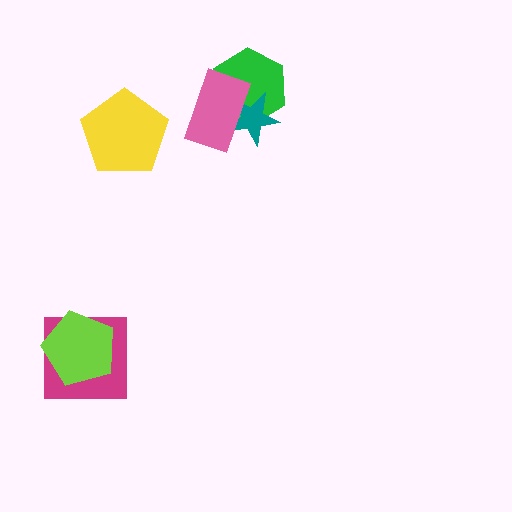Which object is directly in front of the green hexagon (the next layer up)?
The teal star is directly in front of the green hexagon.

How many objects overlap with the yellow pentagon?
0 objects overlap with the yellow pentagon.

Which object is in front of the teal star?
The pink rectangle is in front of the teal star.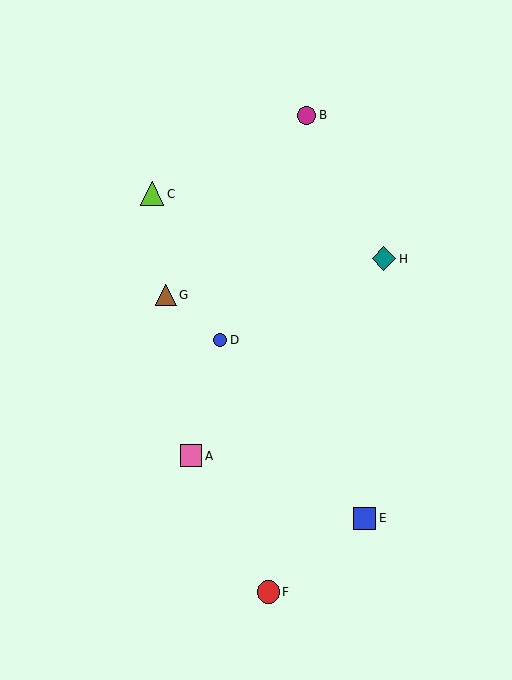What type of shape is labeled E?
Shape E is a blue square.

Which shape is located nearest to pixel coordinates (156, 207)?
The lime triangle (labeled C) at (152, 194) is nearest to that location.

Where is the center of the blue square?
The center of the blue square is at (365, 518).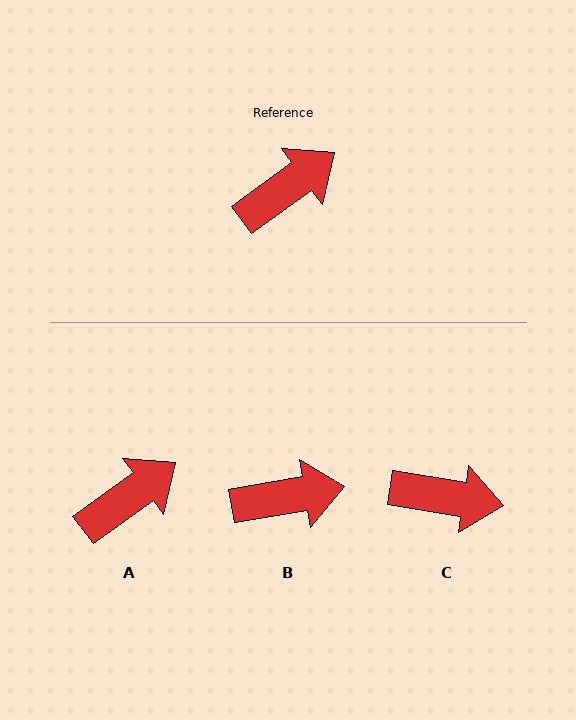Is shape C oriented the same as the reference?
No, it is off by about 45 degrees.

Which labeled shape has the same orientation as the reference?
A.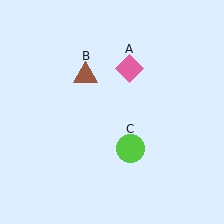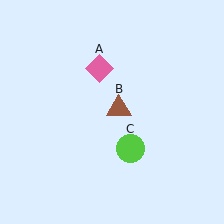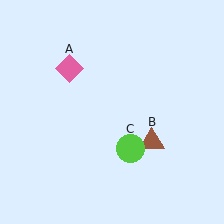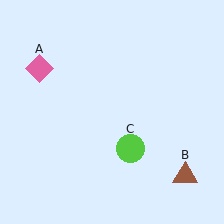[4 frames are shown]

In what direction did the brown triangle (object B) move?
The brown triangle (object B) moved down and to the right.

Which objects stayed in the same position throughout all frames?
Lime circle (object C) remained stationary.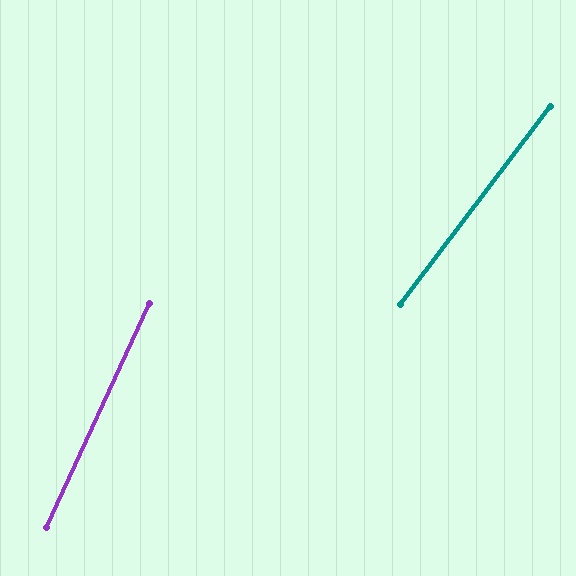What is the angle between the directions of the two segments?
Approximately 12 degrees.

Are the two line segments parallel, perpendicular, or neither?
Neither parallel nor perpendicular — they differ by about 12°.